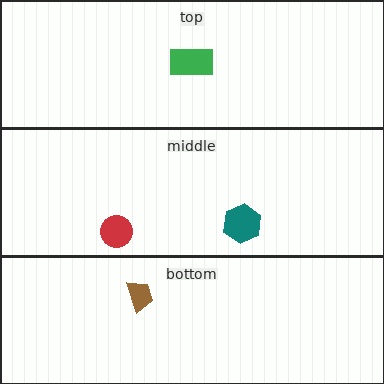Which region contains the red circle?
The middle region.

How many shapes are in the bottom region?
1.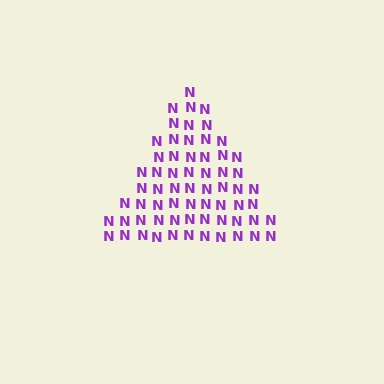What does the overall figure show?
The overall figure shows a triangle.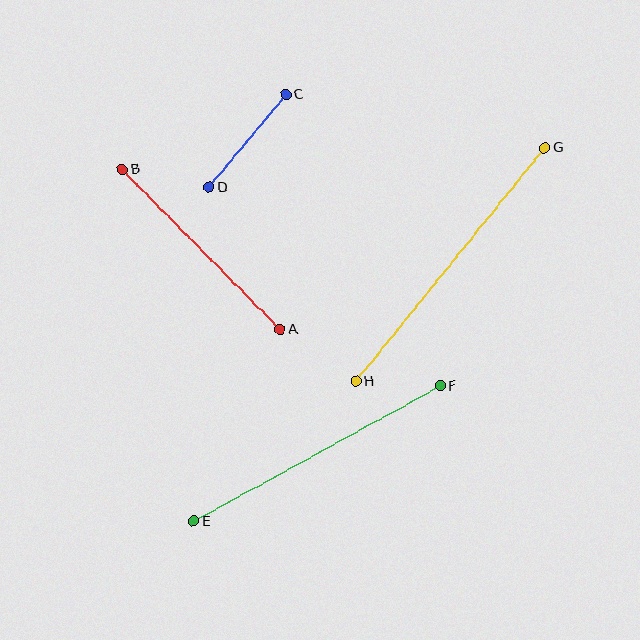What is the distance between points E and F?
The distance is approximately 281 pixels.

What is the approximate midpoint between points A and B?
The midpoint is at approximately (201, 249) pixels.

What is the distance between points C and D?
The distance is approximately 120 pixels.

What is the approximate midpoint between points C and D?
The midpoint is at approximately (248, 141) pixels.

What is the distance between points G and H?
The distance is approximately 300 pixels.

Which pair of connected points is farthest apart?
Points G and H are farthest apart.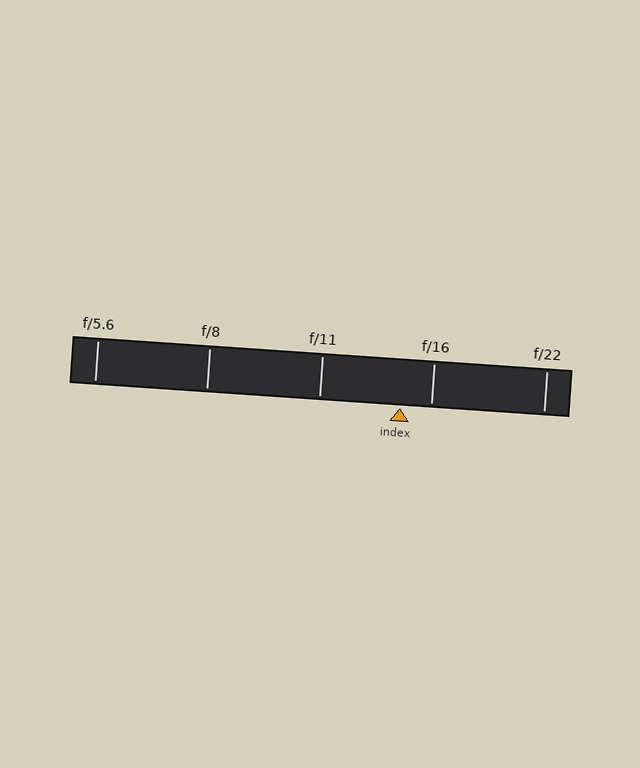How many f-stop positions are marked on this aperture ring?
There are 5 f-stop positions marked.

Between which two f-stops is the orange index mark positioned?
The index mark is between f/11 and f/16.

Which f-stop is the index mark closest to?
The index mark is closest to f/16.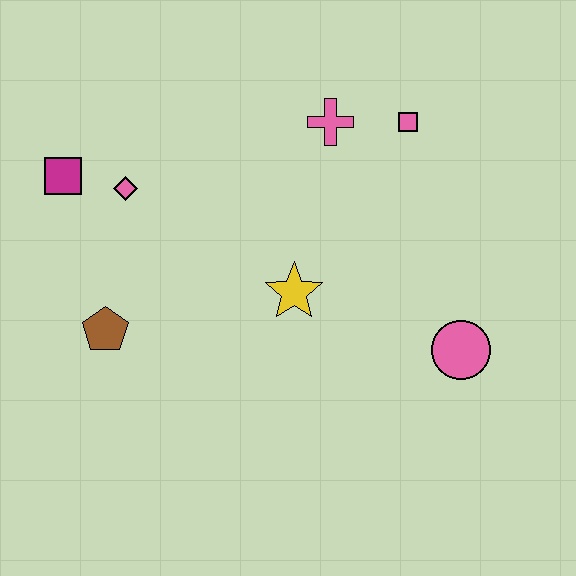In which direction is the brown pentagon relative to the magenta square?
The brown pentagon is below the magenta square.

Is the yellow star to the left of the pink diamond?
No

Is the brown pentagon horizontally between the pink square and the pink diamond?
No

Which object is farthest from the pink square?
The brown pentagon is farthest from the pink square.